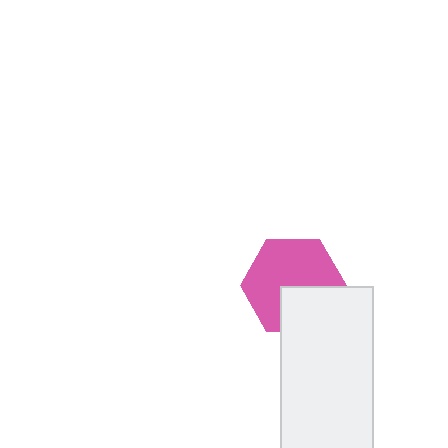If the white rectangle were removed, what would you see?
You would see the complete pink hexagon.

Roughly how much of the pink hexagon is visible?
Most of it is visible (roughly 66%).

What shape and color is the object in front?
The object in front is a white rectangle.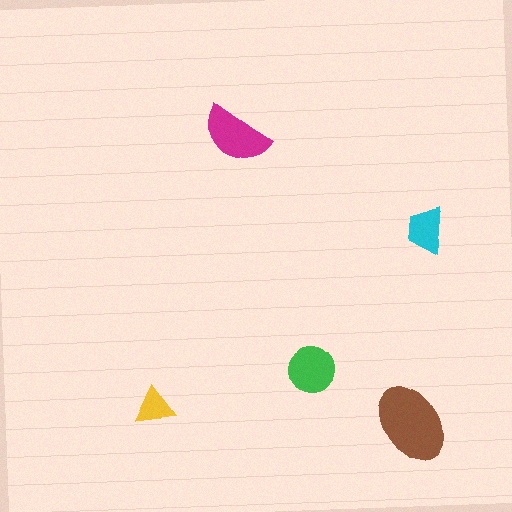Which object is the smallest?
The yellow triangle.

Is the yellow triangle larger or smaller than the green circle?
Smaller.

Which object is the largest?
The brown ellipse.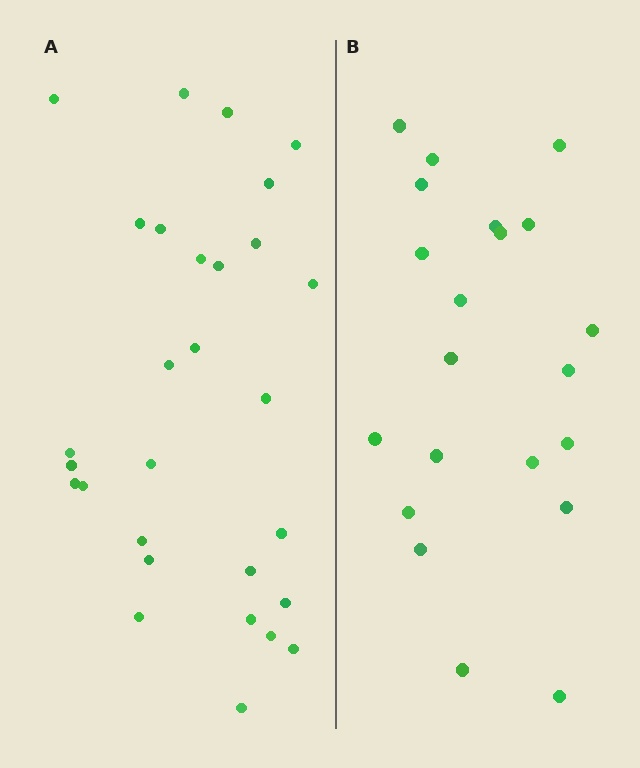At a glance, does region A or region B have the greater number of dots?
Region A (the left region) has more dots.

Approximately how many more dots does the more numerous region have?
Region A has roughly 8 or so more dots than region B.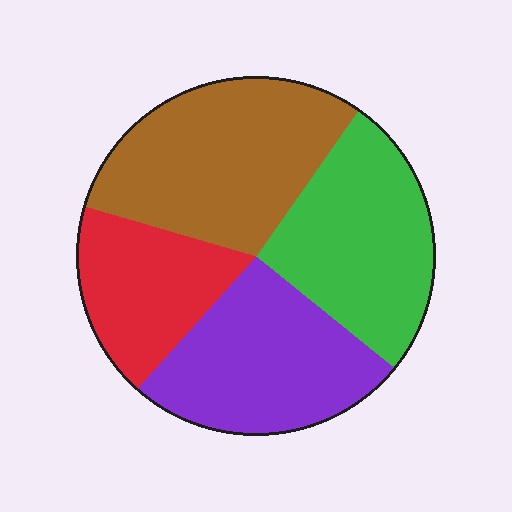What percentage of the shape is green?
Green takes up about one quarter (1/4) of the shape.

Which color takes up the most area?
Brown, at roughly 30%.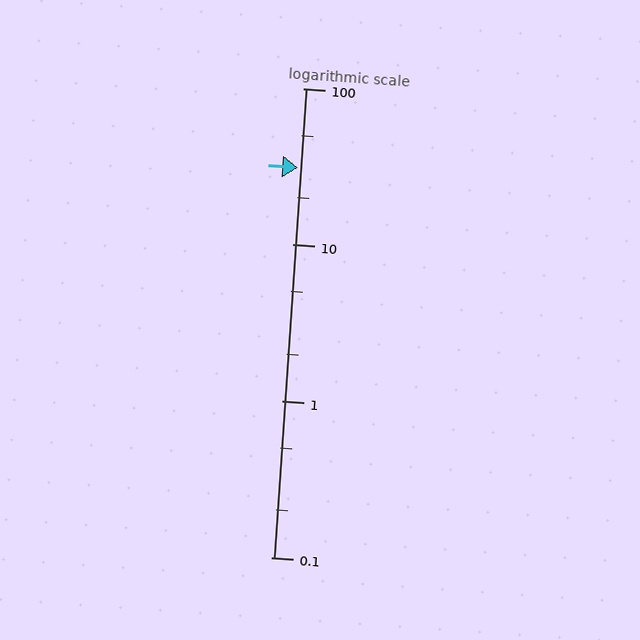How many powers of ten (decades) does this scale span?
The scale spans 3 decades, from 0.1 to 100.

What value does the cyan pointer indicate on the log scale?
The pointer indicates approximately 31.